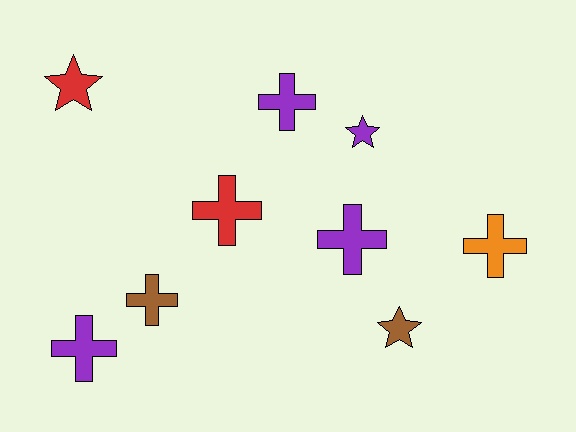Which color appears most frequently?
Purple, with 4 objects.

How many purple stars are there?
There is 1 purple star.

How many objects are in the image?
There are 9 objects.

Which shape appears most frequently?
Cross, with 6 objects.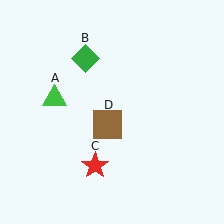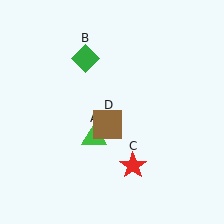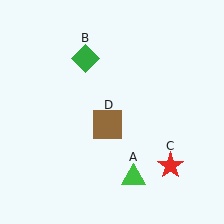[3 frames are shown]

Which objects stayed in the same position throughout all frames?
Green diamond (object B) and brown square (object D) remained stationary.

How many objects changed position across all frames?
2 objects changed position: green triangle (object A), red star (object C).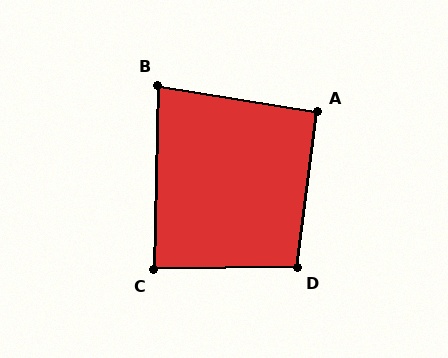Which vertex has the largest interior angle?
D, at approximately 98 degrees.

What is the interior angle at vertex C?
Approximately 88 degrees (approximately right).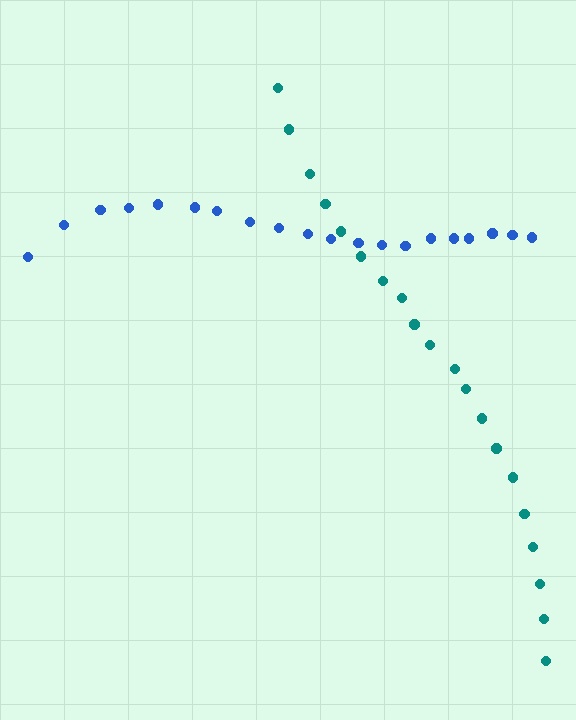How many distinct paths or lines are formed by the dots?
There are 2 distinct paths.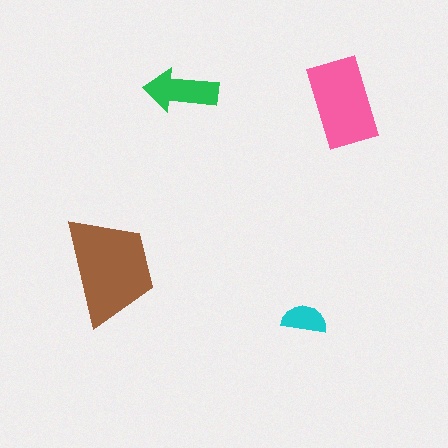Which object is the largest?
The brown trapezoid.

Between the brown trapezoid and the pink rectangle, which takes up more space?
The brown trapezoid.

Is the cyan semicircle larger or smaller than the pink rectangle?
Smaller.